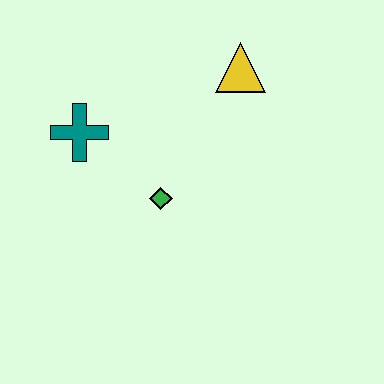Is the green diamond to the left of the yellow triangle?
Yes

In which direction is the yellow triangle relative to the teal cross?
The yellow triangle is to the right of the teal cross.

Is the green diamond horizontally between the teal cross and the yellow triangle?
Yes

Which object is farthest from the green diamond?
The yellow triangle is farthest from the green diamond.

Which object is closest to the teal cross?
The green diamond is closest to the teal cross.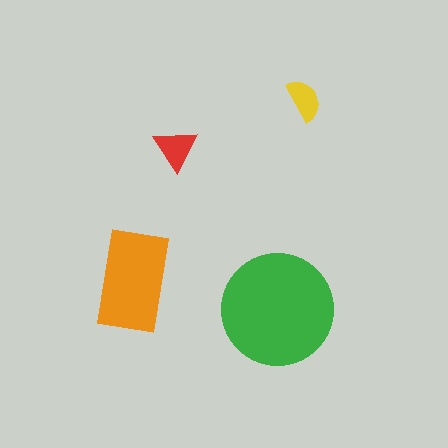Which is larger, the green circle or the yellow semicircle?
The green circle.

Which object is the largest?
The green circle.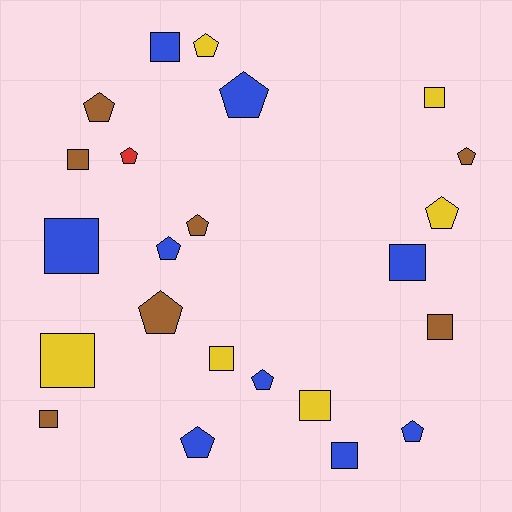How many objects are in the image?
There are 23 objects.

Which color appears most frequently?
Blue, with 9 objects.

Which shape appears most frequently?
Pentagon, with 12 objects.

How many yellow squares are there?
There are 4 yellow squares.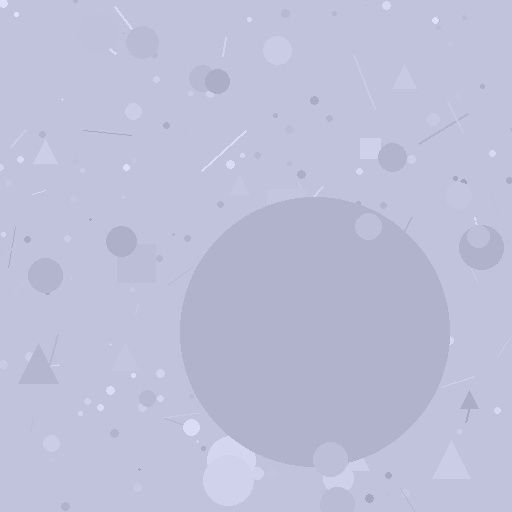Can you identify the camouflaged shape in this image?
The camouflaged shape is a circle.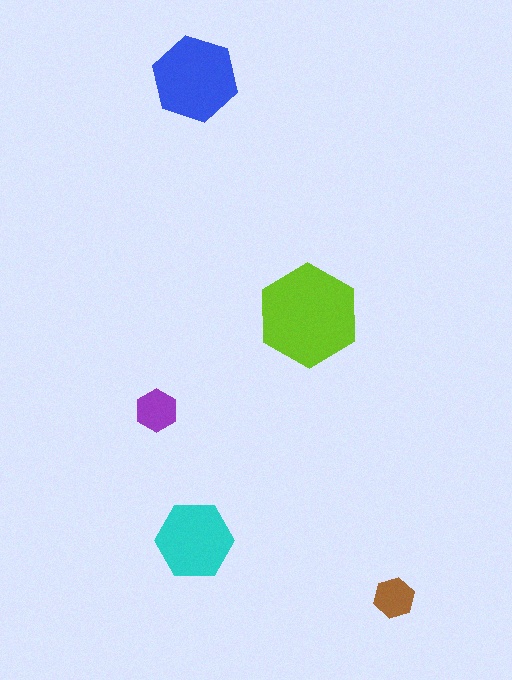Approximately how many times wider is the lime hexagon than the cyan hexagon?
About 1.5 times wider.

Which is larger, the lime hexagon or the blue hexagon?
The lime one.